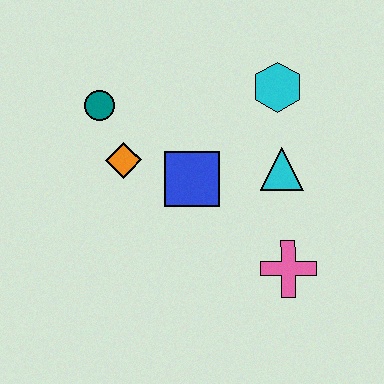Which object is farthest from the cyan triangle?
The teal circle is farthest from the cyan triangle.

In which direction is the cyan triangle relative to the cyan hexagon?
The cyan triangle is below the cyan hexagon.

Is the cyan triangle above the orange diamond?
No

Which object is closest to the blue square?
The orange diamond is closest to the blue square.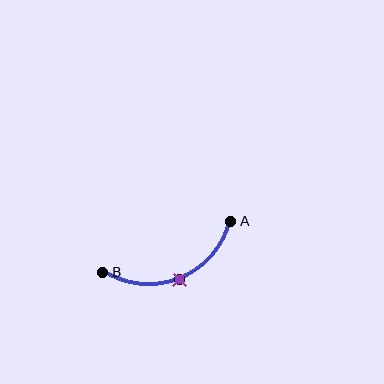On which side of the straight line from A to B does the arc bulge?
The arc bulges below the straight line connecting A and B.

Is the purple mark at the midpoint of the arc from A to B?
Yes. The purple mark lies on the arc at equal arc-length from both A and B — it is the arc midpoint.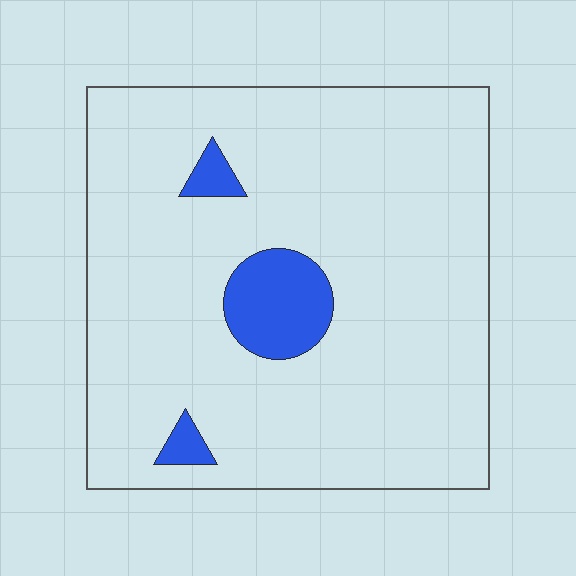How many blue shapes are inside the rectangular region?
3.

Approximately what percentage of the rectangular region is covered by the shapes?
Approximately 10%.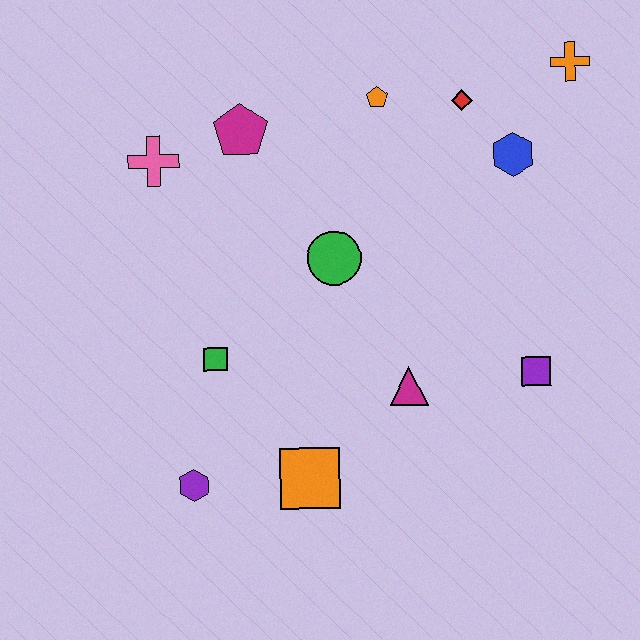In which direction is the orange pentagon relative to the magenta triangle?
The orange pentagon is above the magenta triangle.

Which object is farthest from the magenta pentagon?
The purple square is farthest from the magenta pentagon.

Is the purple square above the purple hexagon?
Yes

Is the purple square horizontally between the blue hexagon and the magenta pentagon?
No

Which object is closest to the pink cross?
The magenta pentagon is closest to the pink cross.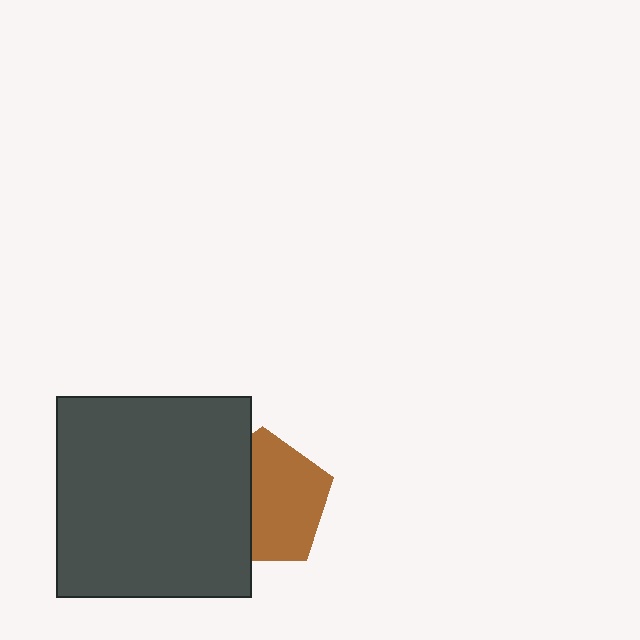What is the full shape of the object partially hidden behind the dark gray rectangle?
The partially hidden object is a brown pentagon.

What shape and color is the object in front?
The object in front is a dark gray rectangle.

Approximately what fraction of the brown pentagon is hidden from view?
Roughly 39% of the brown pentagon is hidden behind the dark gray rectangle.